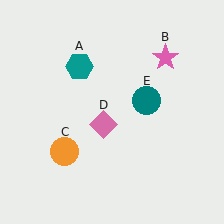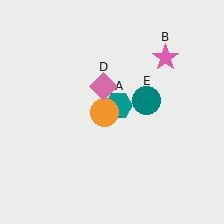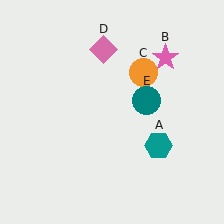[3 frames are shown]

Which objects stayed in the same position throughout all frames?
Pink star (object B) and teal circle (object E) remained stationary.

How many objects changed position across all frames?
3 objects changed position: teal hexagon (object A), orange circle (object C), pink diamond (object D).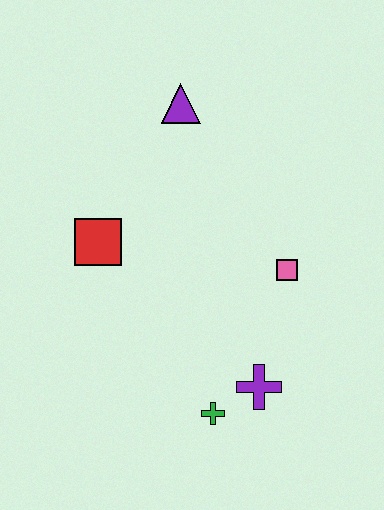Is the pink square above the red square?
No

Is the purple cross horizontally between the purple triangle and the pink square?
Yes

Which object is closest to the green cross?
The purple cross is closest to the green cross.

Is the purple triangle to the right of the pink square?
No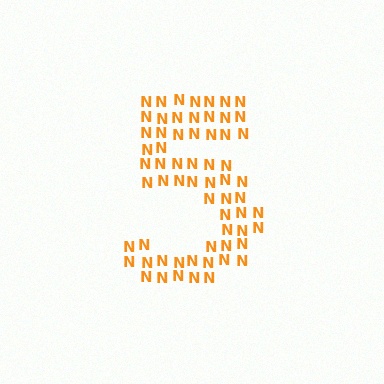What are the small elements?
The small elements are letter N's.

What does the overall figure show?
The overall figure shows the digit 5.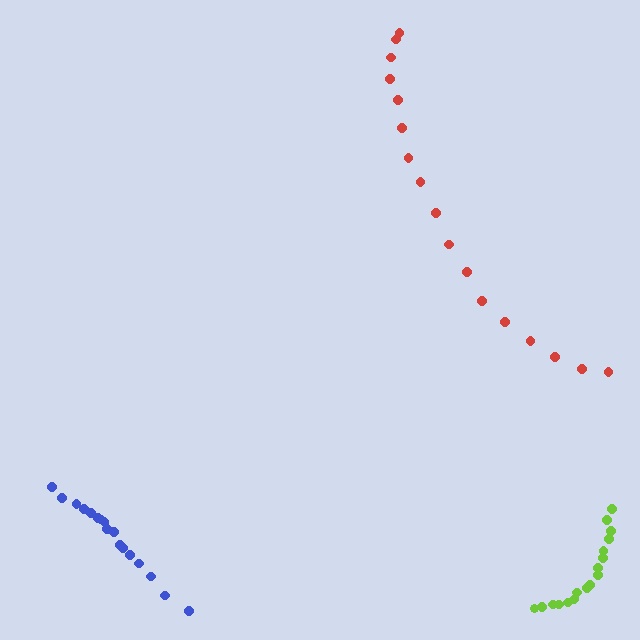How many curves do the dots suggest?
There are 3 distinct paths.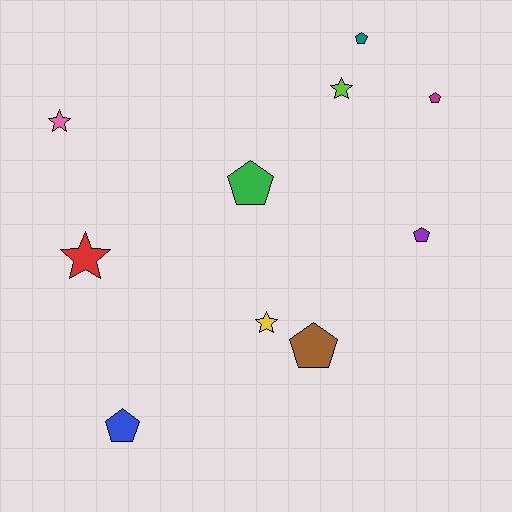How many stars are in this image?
There are 4 stars.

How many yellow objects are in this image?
There is 1 yellow object.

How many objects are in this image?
There are 10 objects.